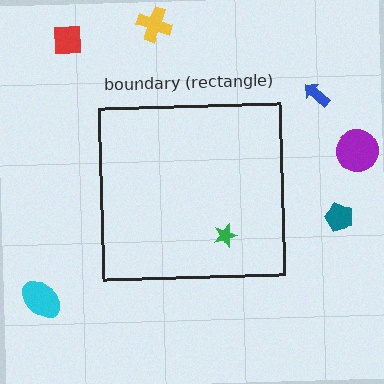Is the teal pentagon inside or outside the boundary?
Outside.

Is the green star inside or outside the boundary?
Inside.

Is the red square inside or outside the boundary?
Outside.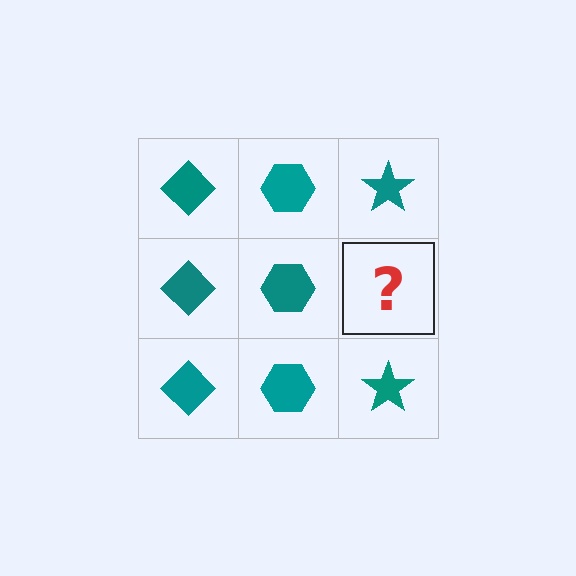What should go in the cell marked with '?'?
The missing cell should contain a teal star.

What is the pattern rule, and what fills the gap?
The rule is that each column has a consistent shape. The gap should be filled with a teal star.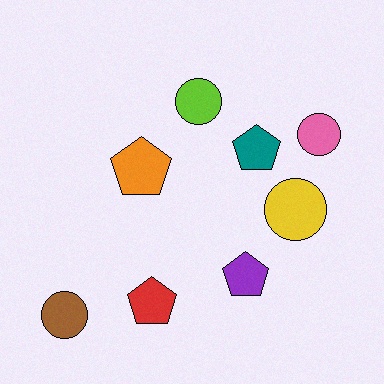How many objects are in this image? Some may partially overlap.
There are 8 objects.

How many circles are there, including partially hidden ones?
There are 4 circles.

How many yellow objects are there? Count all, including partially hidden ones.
There is 1 yellow object.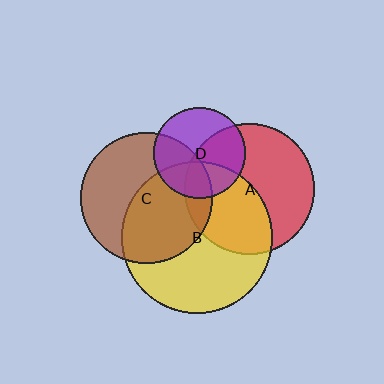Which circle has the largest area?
Circle B (yellow).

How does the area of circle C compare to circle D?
Approximately 2.1 times.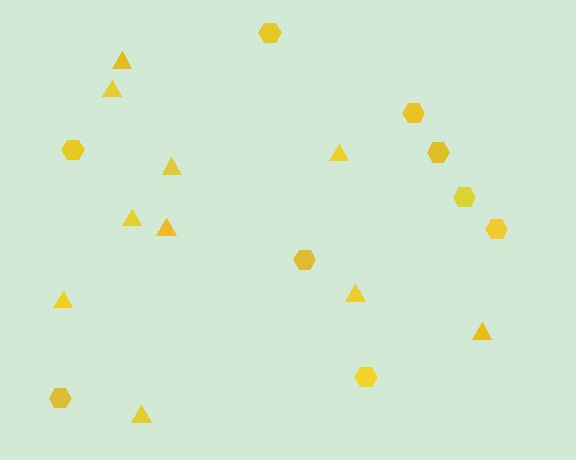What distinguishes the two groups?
There are 2 groups: one group of triangles (10) and one group of hexagons (9).